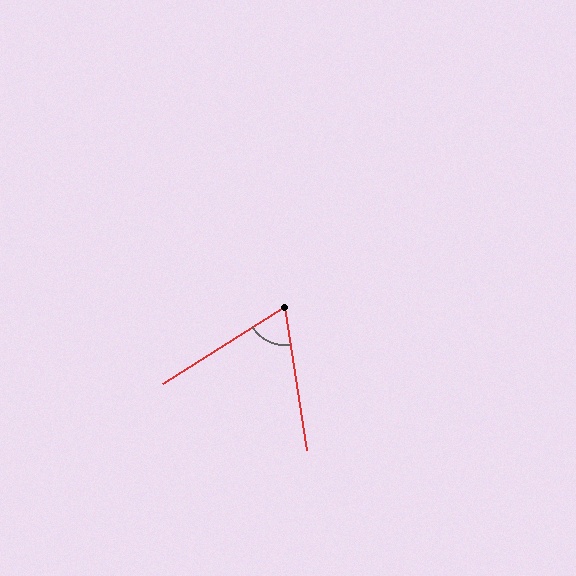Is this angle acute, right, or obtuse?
It is acute.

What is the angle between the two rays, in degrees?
Approximately 66 degrees.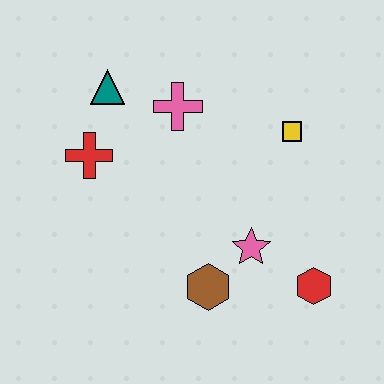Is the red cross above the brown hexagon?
Yes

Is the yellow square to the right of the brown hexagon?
Yes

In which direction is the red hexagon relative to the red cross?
The red hexagon is to the right of the red cross.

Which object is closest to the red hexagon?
The pink star is closest to the red hexagon.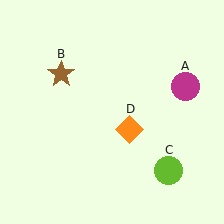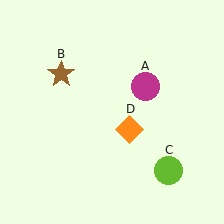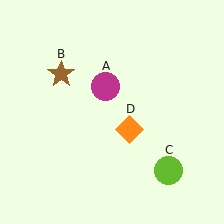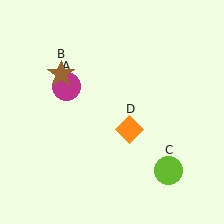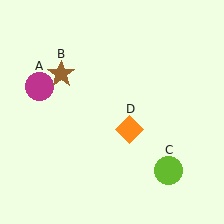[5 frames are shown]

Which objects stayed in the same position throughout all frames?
Brown star (object B) and lime circle (object C) and orange diamond (object D) remained stationary.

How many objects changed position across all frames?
1 object changed position: magenta circle (object A).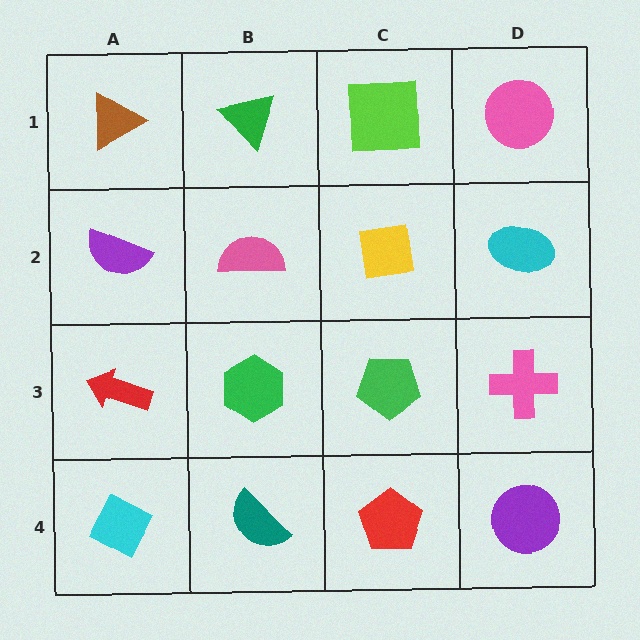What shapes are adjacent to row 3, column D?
A cyan ellipse (row 2, column D), a purple circle (row 4, column D), a green pentagon (row 3, column C).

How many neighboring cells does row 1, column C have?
3.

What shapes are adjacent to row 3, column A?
A purple semicircle (row 2, column A), a cyan diamond (row 4, column A), a green hexagon (row 3, column B).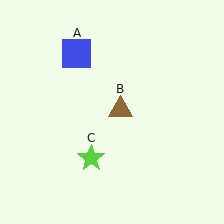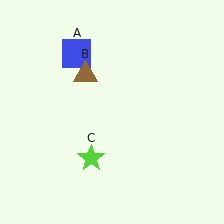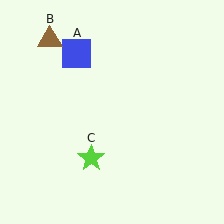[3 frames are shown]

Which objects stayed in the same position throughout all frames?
Blue square (object A) and lime star (object C) remained stationary.